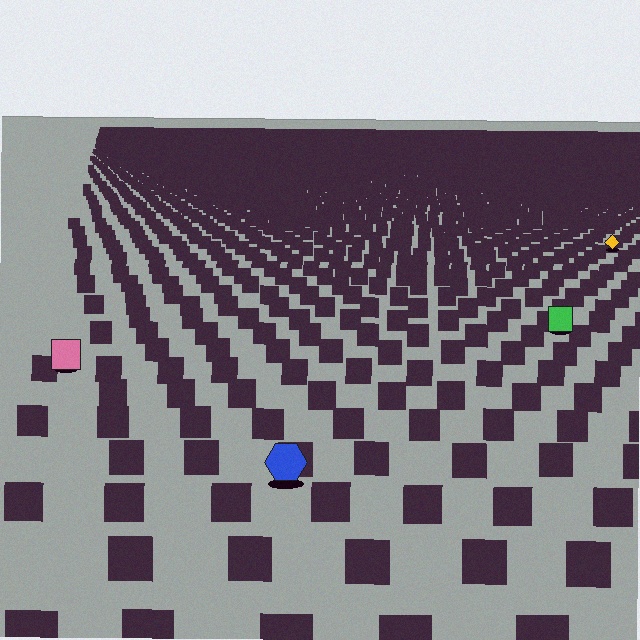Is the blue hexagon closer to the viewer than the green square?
Yes. The blue hexagon is closer — you can tell from the texture gradient: the ground texture is coarser near it.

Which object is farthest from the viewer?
The yellow diamond is farthest from the viewer. It appears smaller and the ground texture around it is denser.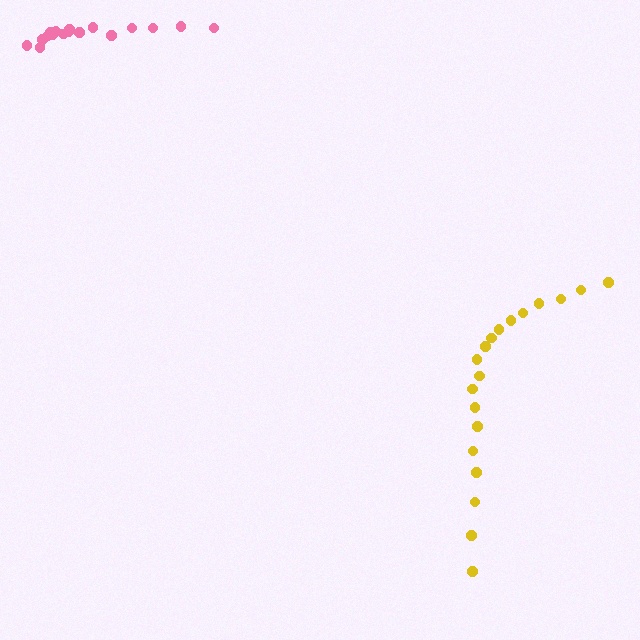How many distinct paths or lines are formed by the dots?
There are 2 distinct paths.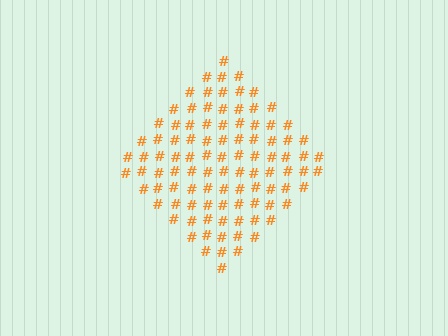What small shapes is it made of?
It is made of small hash symbols.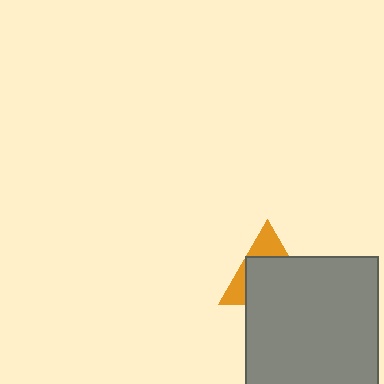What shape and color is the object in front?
The object in front is a gray square.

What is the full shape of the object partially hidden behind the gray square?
The partially hidden object is an orange triangle.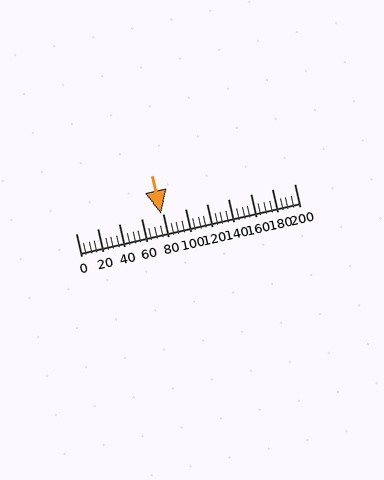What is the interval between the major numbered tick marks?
The major tick marks are spaced 20 units apart.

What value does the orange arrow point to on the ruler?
The orange arrow points to approximately 78.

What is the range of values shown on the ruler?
The ruler shows values from 0 to 200.